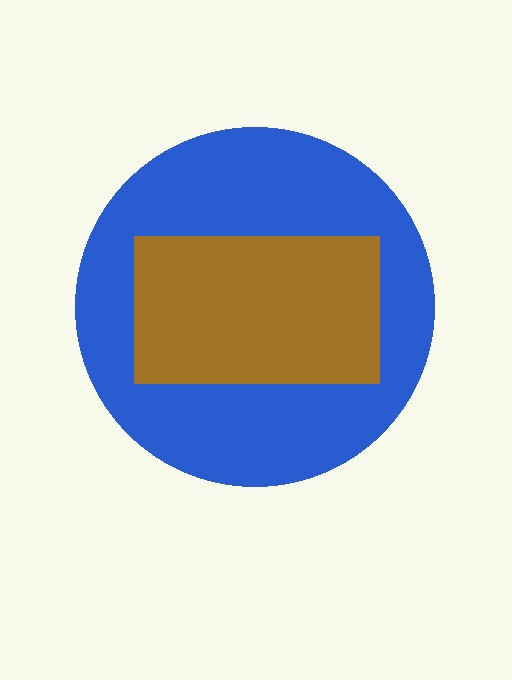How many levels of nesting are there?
2.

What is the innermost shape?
The brown rectangle.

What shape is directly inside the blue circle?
The brown rectangle.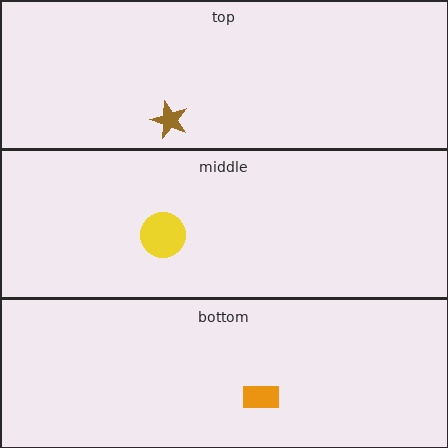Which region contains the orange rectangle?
The bottom region.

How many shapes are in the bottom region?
1.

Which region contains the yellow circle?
The middle region.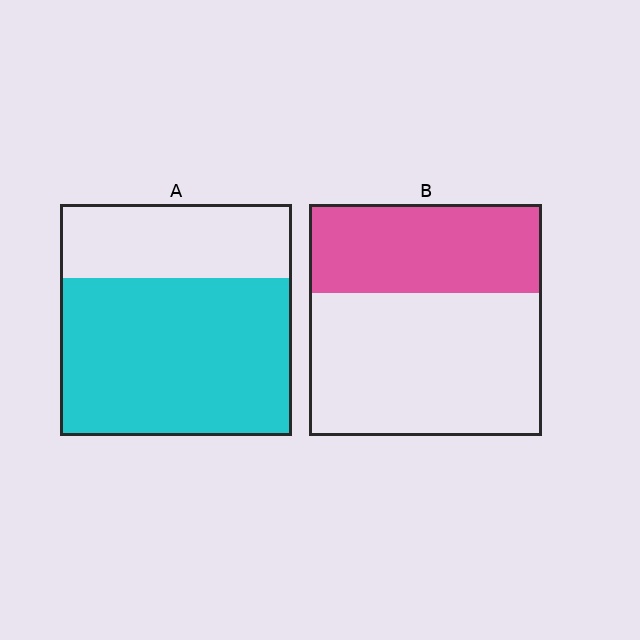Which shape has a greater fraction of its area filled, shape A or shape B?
Shape A.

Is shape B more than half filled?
No.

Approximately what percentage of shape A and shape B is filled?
A is approximately 70% and B is approximately 40%.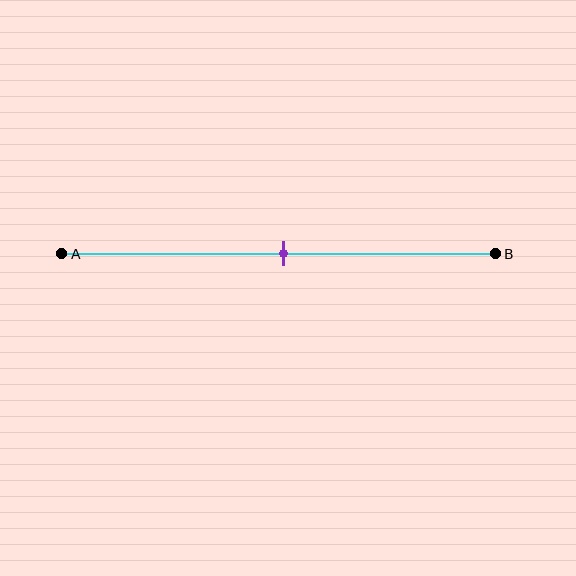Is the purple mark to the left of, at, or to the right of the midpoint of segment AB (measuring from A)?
The purple mark is approximately at the midpoint of segment AB.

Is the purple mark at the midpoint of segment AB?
Yes, the mark is approximately at the midpoint.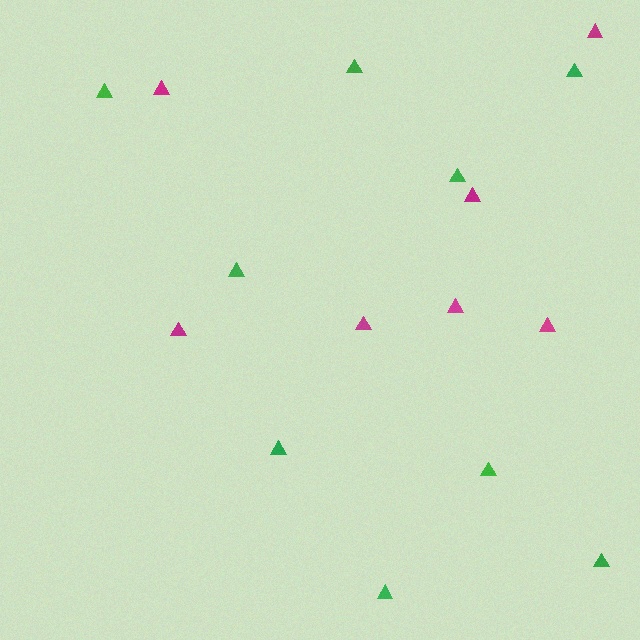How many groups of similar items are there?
There are 2 groups: one group of green triangles (9) and one group of magenta triangles (7).